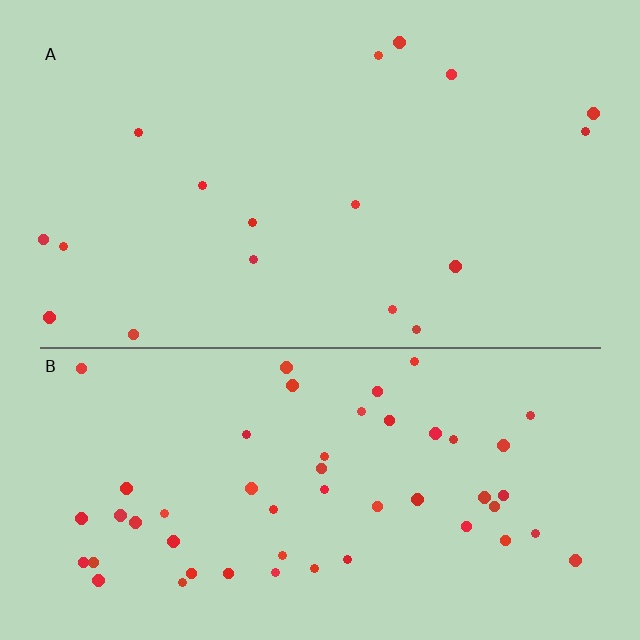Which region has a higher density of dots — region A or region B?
B (the bottom).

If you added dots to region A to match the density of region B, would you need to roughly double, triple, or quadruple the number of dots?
Approximately triple.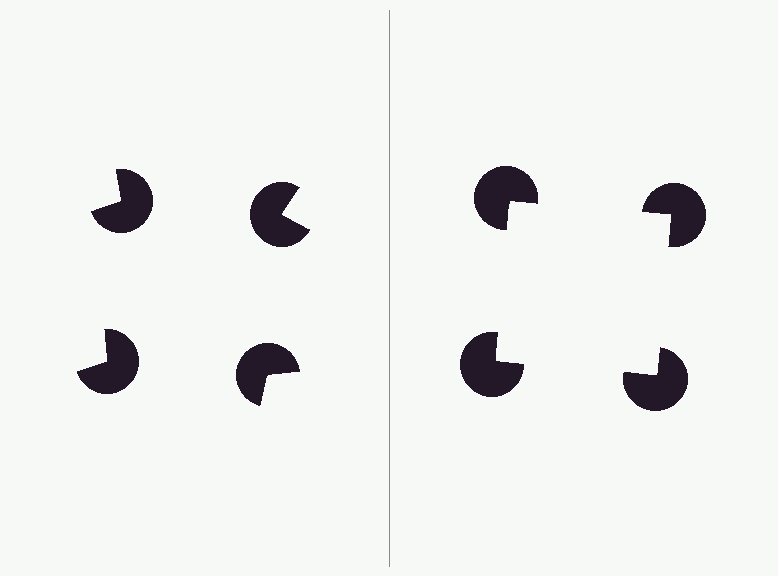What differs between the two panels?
The pac-man discs are positioned identically on both sides; only the wedge orientations differ. On the right they align to a square; on the left they are misaligned.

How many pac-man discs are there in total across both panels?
8 — 4 on each side.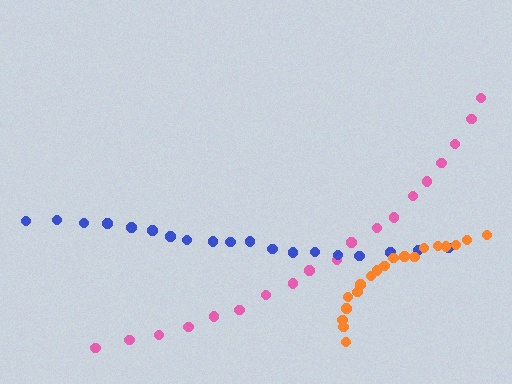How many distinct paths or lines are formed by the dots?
There are 3 distinct paths.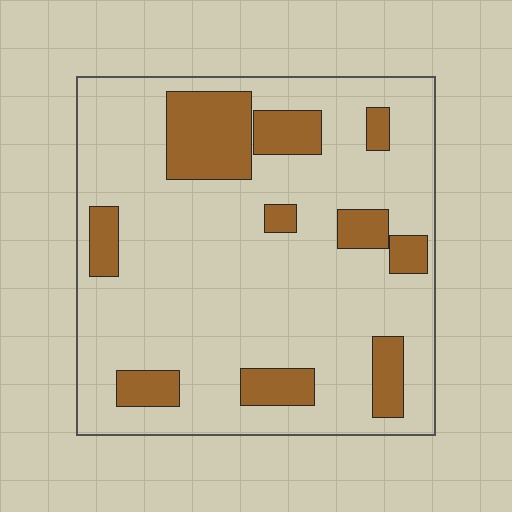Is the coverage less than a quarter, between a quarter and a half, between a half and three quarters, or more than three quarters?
Less than a quarter.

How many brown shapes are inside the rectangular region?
10.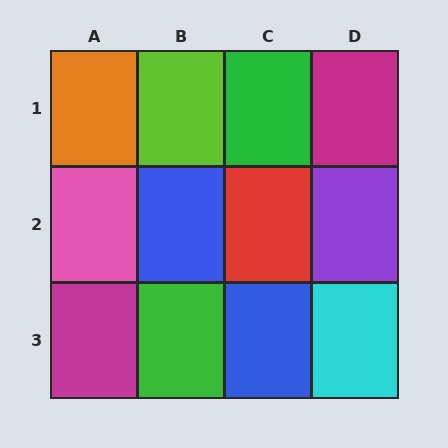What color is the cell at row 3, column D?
Cyan.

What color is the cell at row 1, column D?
Magenta.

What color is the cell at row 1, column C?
Green.